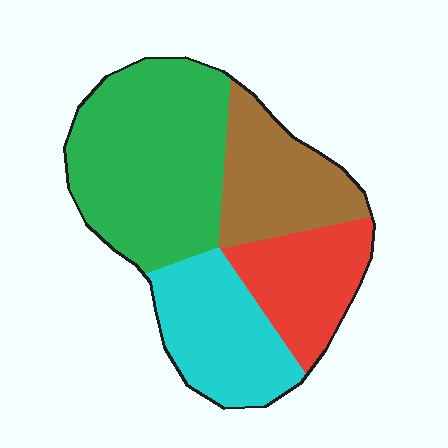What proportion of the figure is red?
Red covers around 20% of the figure.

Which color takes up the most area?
Green, at roughly 40%.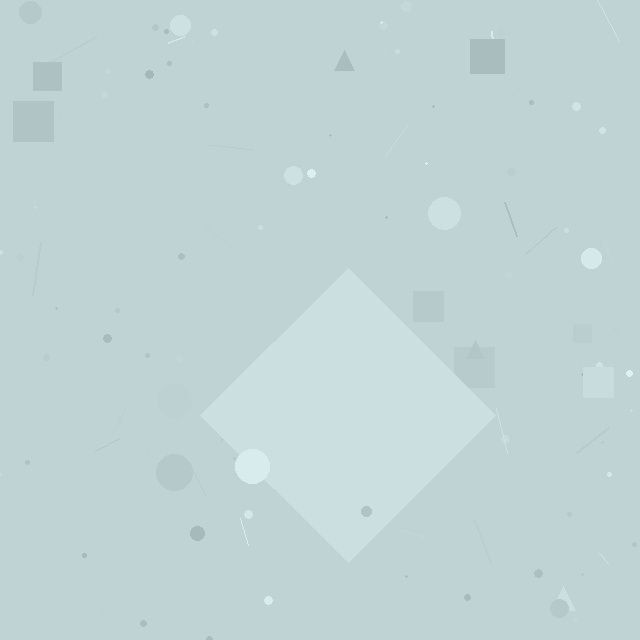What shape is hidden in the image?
A diamond is hidden in the image.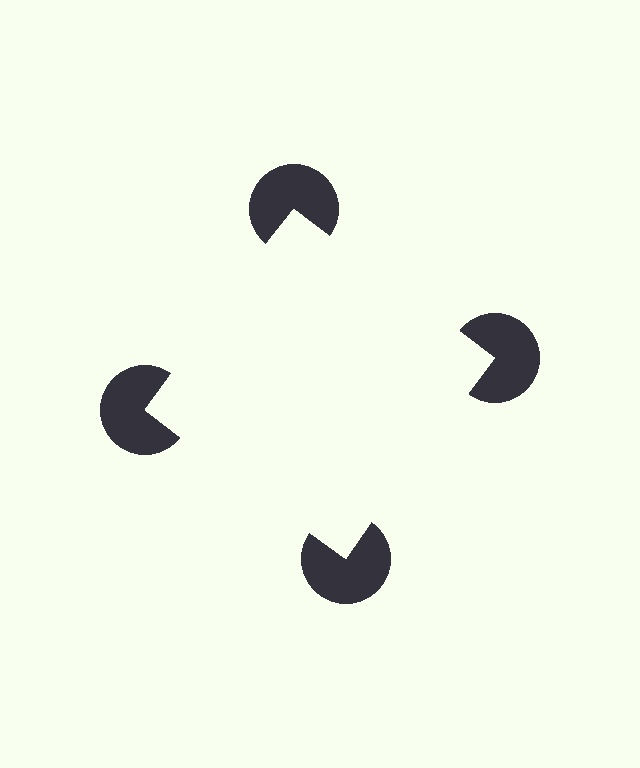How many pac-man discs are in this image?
There are 4 — one at each vertex of the illusory square.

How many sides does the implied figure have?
4 sides.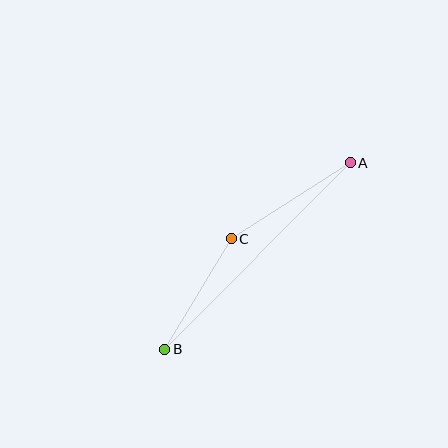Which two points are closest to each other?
Points B and C are closest to each other.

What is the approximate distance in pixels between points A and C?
The distance between A and C is approximately 141 pixels.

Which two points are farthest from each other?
Points A and B are farthest from each other.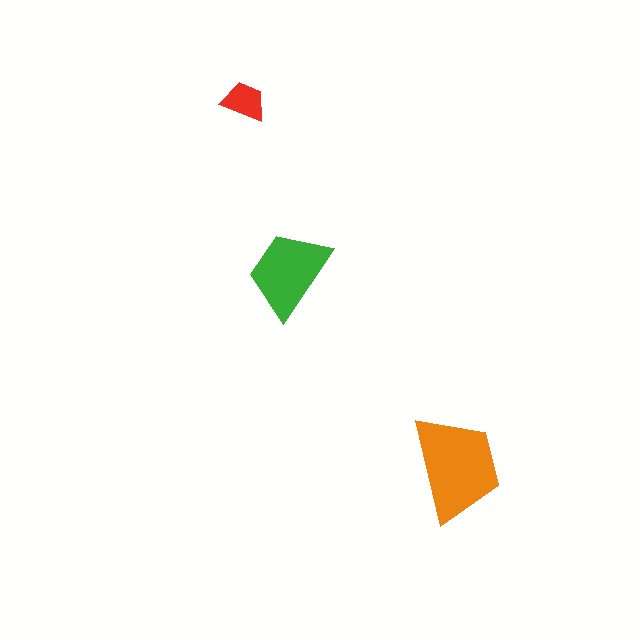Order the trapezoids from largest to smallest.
the orange one, the green one, the red one.